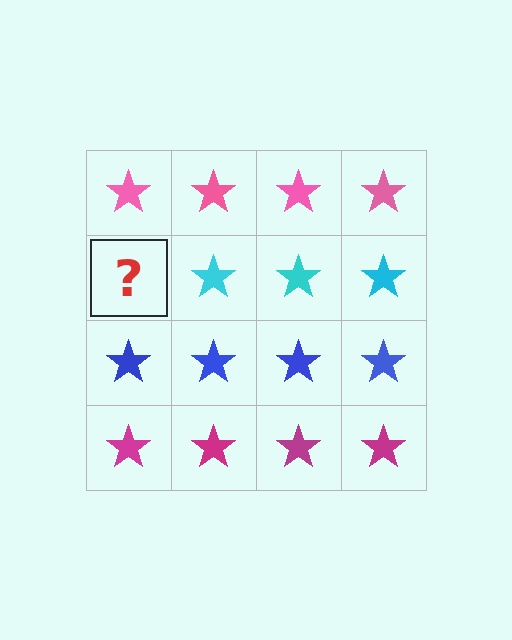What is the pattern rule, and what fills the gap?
The rule is that each row has a consistent color. The gap should be filled with a cyan star.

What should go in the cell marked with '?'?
The missing cell should contain a cyan star.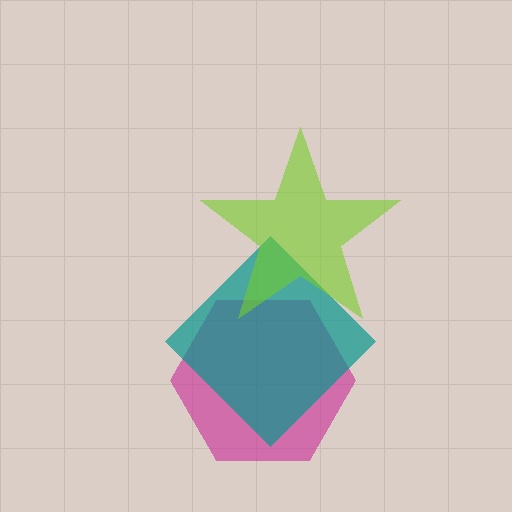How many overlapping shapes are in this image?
There are 3 overlapping shapes in the image.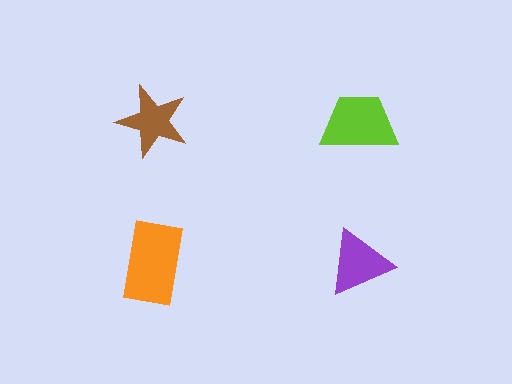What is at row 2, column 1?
An orange rectangle.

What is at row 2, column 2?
A purple triangle.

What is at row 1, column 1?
A brown star.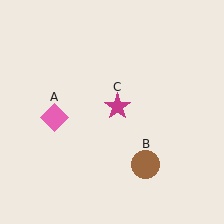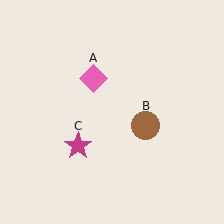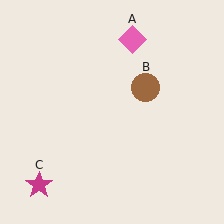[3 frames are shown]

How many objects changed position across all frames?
3 objects changed position: pink diamond (object A), brown circle (object B), magenta star (object C).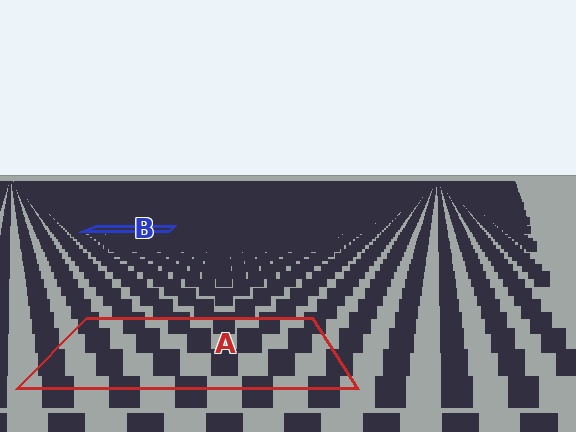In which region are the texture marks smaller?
The texture marks are smaller in region B, because it is farther away.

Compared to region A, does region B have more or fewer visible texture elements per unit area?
Region B has more texture elements per unit area — they are packed more densely because it is farther away.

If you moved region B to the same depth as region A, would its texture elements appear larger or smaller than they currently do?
They would appear larger. At a closer depth, the same texture elements are projected at a bigger on-screen size.